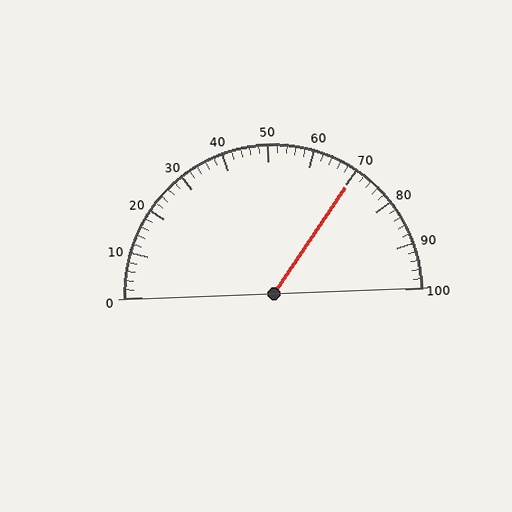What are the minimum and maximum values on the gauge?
The gauge ranges from 0 to 100.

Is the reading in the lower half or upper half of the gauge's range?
The reading is in the upper half of the range (0 to 100).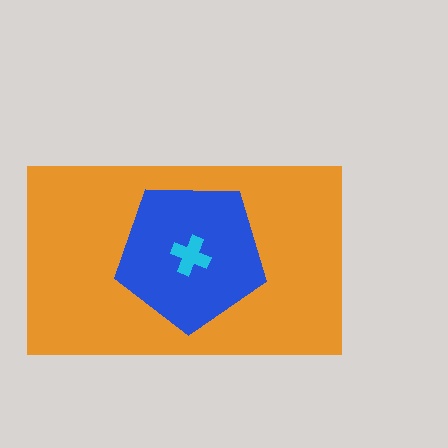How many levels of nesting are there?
3.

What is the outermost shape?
The orange rectangle.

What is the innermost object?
The cyan cross.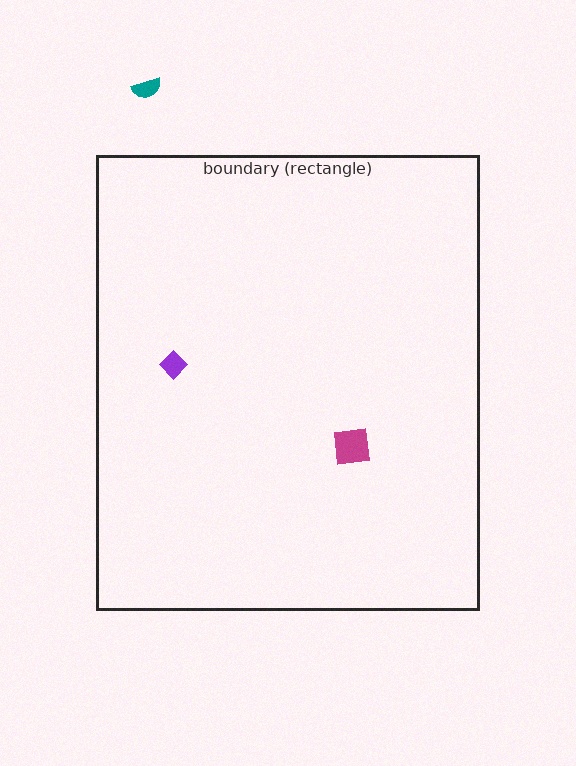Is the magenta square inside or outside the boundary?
Inside.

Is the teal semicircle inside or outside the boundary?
Outside.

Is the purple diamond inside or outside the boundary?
Inside.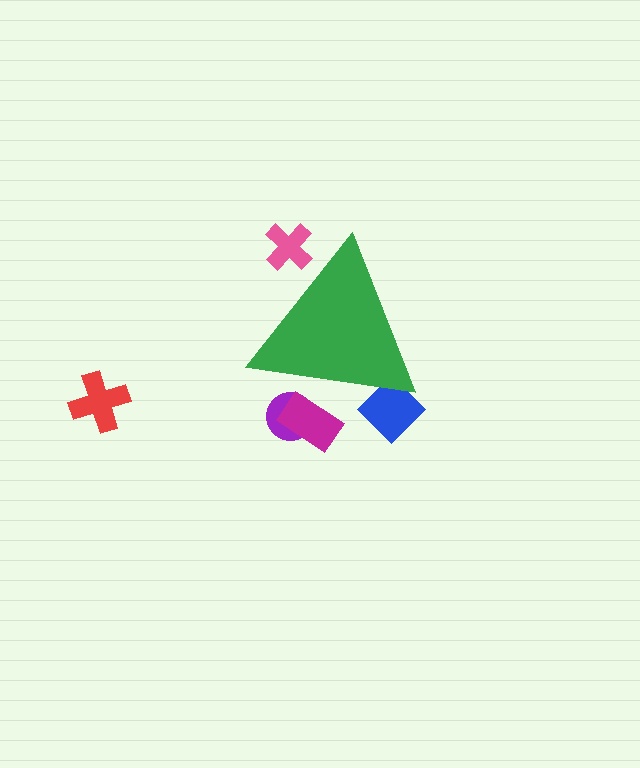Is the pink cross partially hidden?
Yes, the pink cross is partially hidden behind the green triangle.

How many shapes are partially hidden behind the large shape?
4 shapes are partially hidden.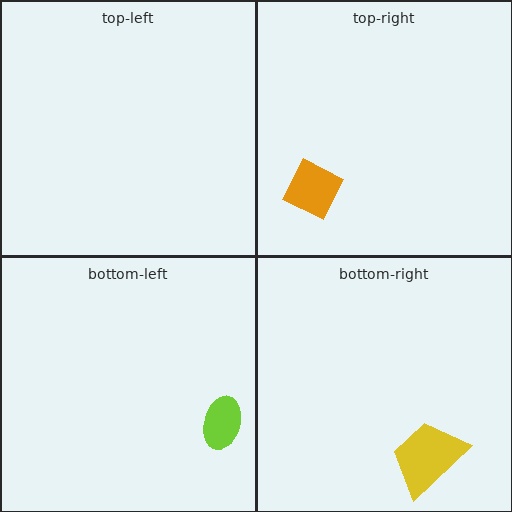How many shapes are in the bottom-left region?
1.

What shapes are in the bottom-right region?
The yellow trapezoid.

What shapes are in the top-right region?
The orange diamond.